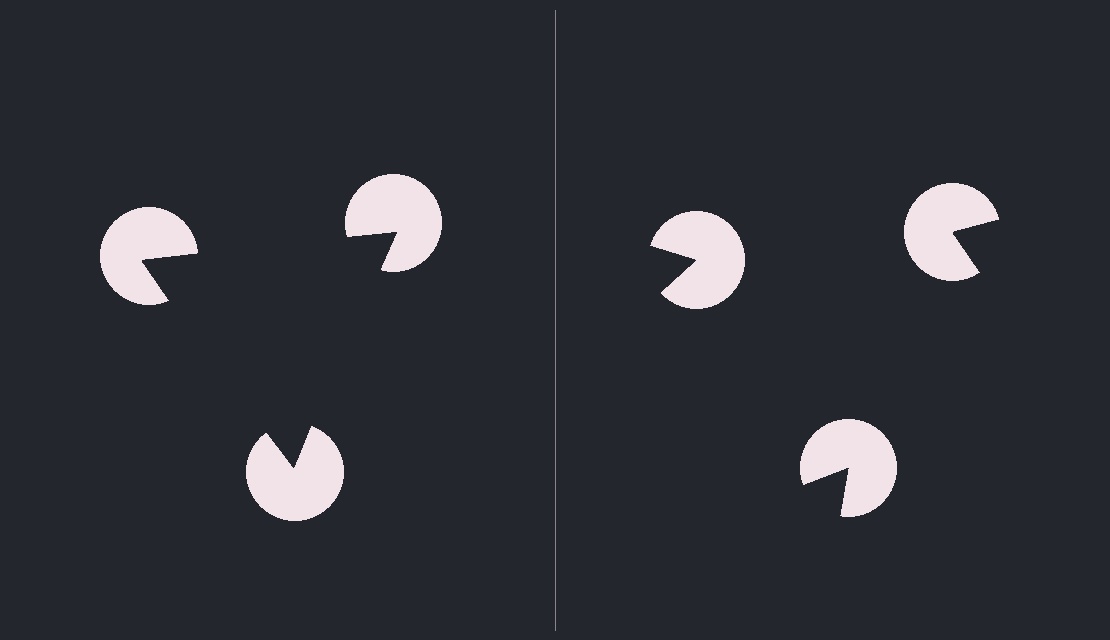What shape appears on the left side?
An illusory triangle.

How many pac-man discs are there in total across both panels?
6 — 3 on each side.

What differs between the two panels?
The pac-man discs are positioned identically on both sides; only the wedge orientations differ. On the left they align to a triangle; on the right they are misaligned.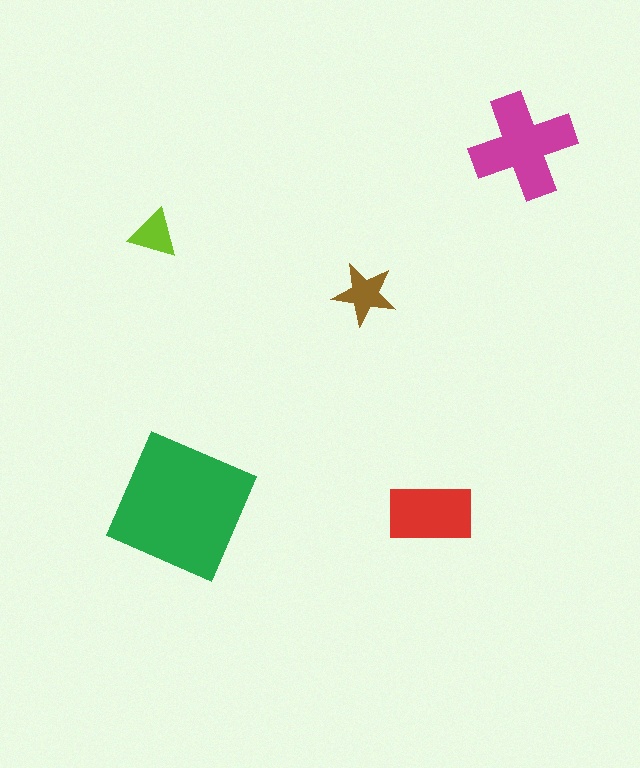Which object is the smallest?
The lime triangle.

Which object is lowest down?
The red rectangle is bottommost.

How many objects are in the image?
There are 5 objects in the image.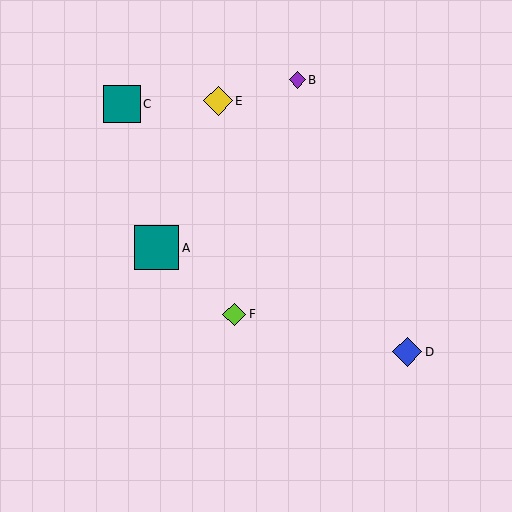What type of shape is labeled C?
Shape C is a teal square.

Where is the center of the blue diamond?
The center of the blue diamond is at (407, 352).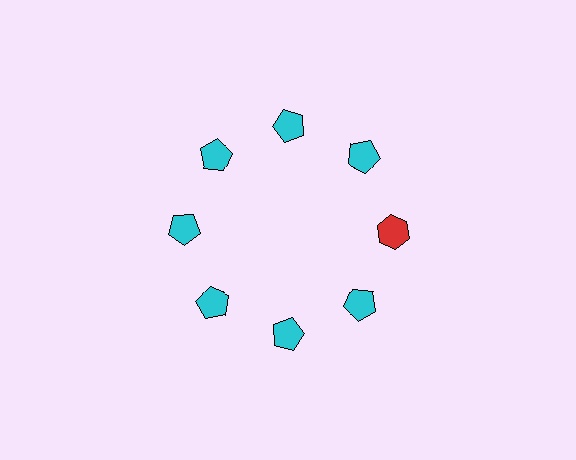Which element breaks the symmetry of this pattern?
The red hexagon at roughly the 3 o'clock position breaks the symmetry. All other shapes are cyan pentagons.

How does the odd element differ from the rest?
It differs in both color (red instead of cyan) and shape (hexagon instead of pentagon).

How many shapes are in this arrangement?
There are 8 shapes arranged in a ring pattern.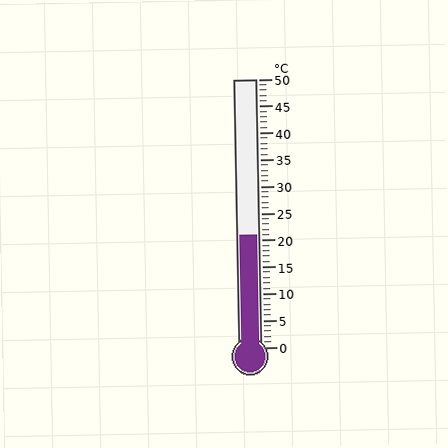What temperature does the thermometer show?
The thermometer shows approximately 21°C.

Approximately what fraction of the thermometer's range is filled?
The thermometer is filled to approximately 40% of its range.